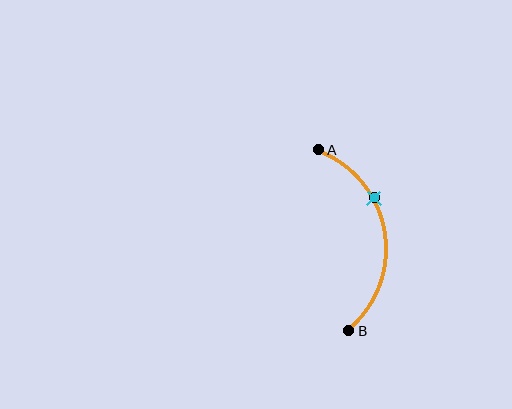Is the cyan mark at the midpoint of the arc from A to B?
No. The cyan mark lies on the arc but is closer to endpoint A. The arc midpoint would be at the point on the curve equidistant along the arc from both A and B.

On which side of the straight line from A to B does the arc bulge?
The arc bulges to the right of the straight line connecting A and B.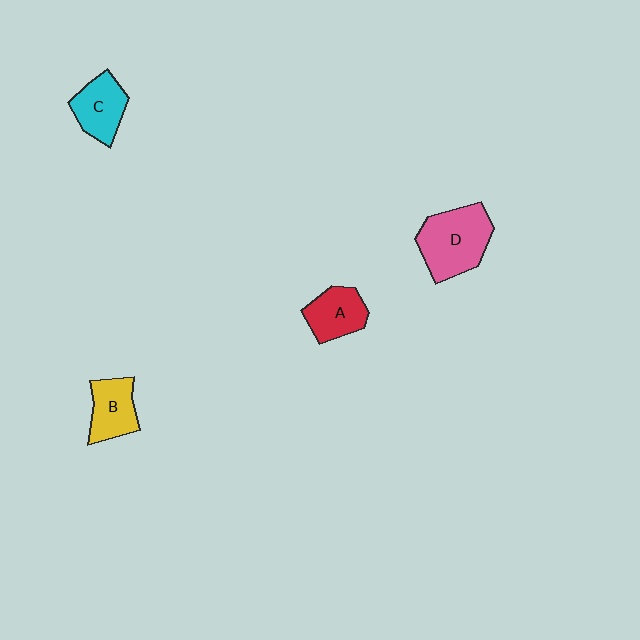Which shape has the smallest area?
Shape B (yellow).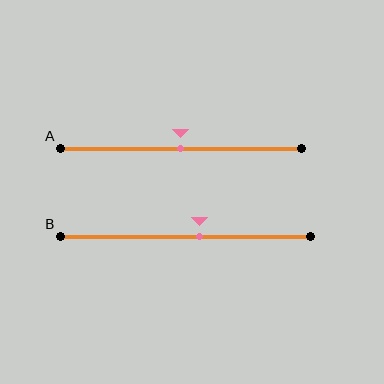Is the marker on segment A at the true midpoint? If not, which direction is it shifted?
Yes, the marker on segment A is at the true midpoint.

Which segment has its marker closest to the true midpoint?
Segment A has its marker closest to the true midpoint.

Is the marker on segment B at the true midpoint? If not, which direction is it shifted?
No, the marker on segment B is shifted to the right by about 6% of the segment length.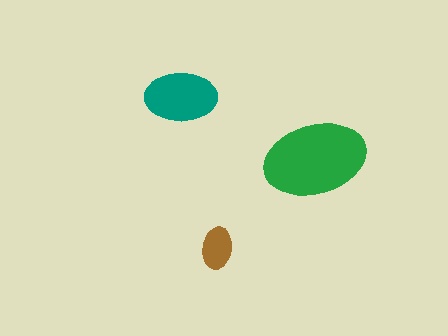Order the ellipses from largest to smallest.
the green one, the teal one, the brown one.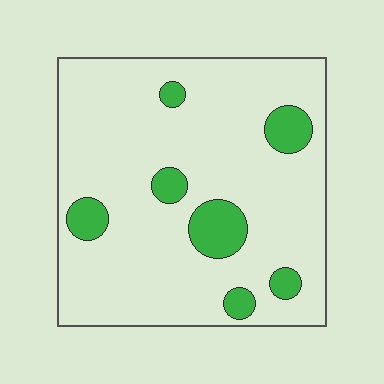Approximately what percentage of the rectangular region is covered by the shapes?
Approximately 15%.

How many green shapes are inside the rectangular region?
7.